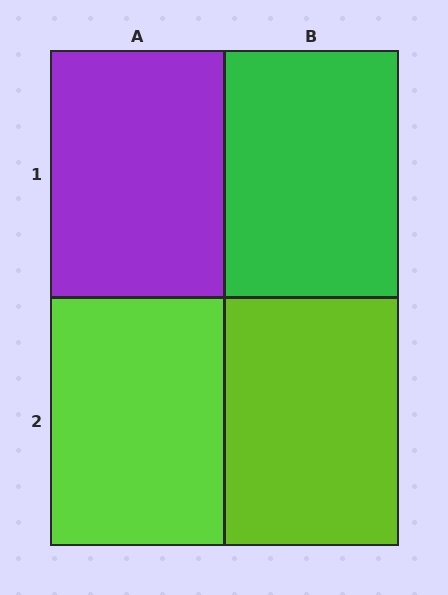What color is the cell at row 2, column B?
Lime.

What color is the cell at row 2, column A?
Lime.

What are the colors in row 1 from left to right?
Purple, green.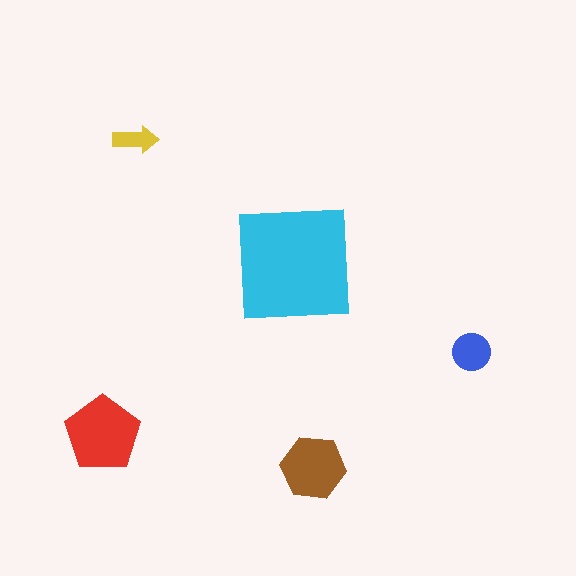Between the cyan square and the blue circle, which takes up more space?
The cyan square.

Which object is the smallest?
The yellow arrow.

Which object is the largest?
The cyan square.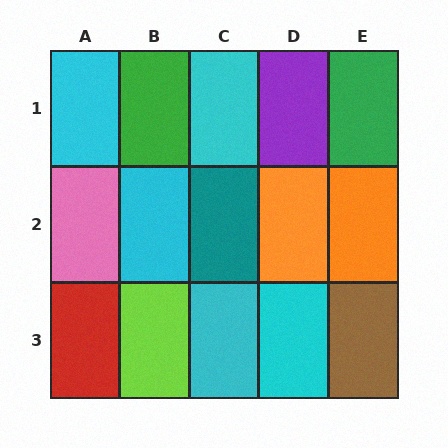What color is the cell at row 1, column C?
Cyan.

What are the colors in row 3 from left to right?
Red, lime, cyan, cyan, brown.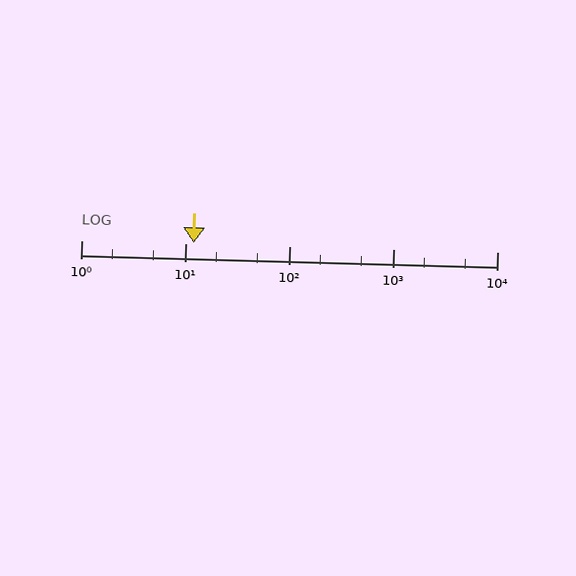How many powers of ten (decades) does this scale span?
The scale spans 4 decades, from 1 to 10000.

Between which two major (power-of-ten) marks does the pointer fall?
The pointer is between 10 and 100.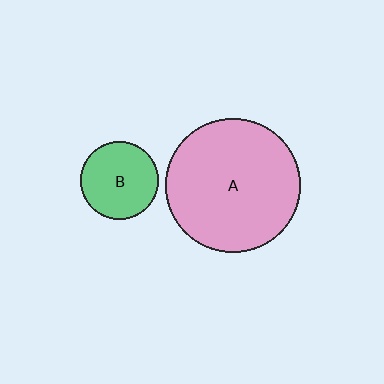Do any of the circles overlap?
No, none of the circles overlap.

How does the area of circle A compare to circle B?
Approximately 3.0 times.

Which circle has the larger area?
Circle A (pink).